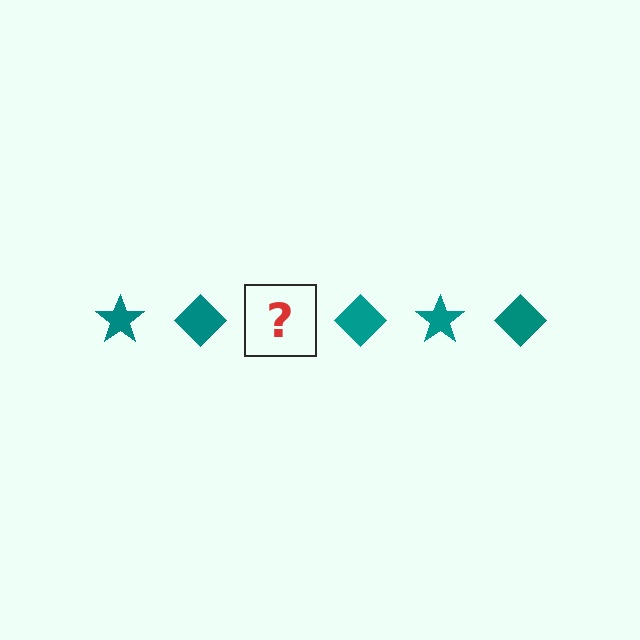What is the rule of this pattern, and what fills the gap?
The rule is that the pattern cycles through star, diamond shapes in teal. The gap should be filled with a teal star.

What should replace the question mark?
The question mark should be replaced with a teal star.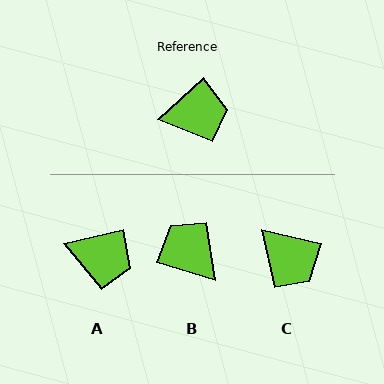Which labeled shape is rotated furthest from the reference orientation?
B, about 121 degrees away.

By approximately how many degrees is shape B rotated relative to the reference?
Approximately 121 degrees counter-clockwise.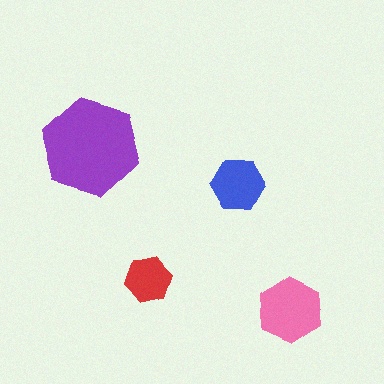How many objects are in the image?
There are 4 objects in the image.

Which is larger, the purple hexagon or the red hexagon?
The purple one.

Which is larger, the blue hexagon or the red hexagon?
The blue one.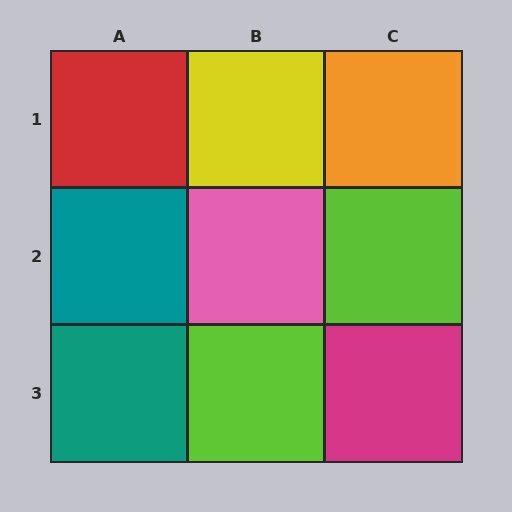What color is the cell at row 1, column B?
Yellow.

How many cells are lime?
2 cells are lime.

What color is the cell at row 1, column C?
Orange.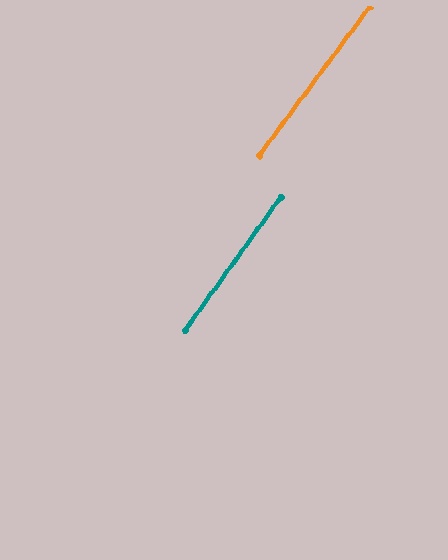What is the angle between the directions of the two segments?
Approximately 1 degree.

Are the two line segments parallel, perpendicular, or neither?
Parallel — their directions differ by only 0.8°.